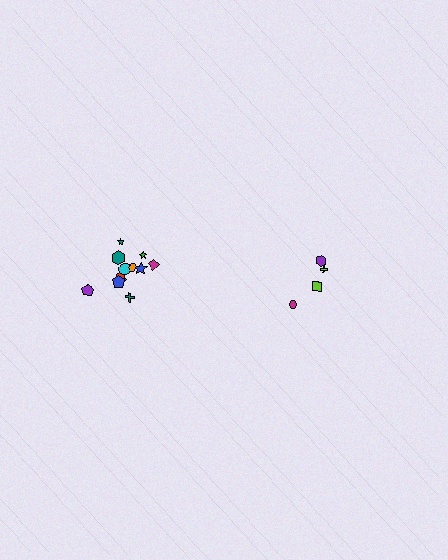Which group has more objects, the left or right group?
The left group.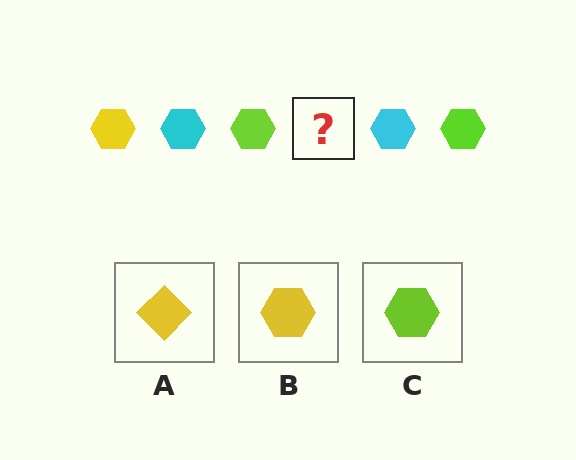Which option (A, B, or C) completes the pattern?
B.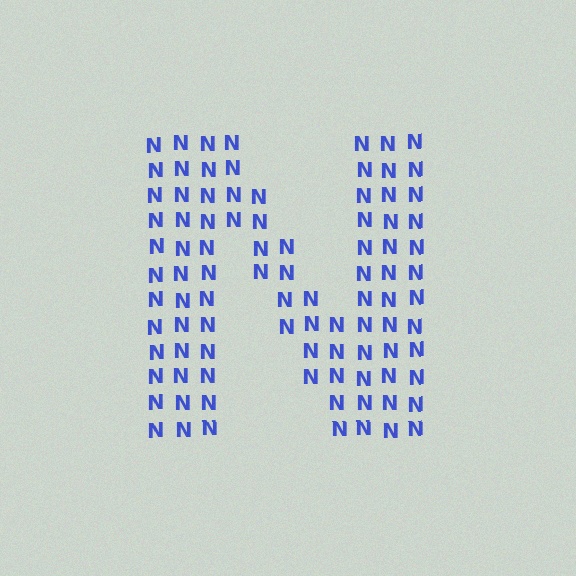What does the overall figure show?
The overall figure shows the letter N.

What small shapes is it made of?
It is made of small letter N's.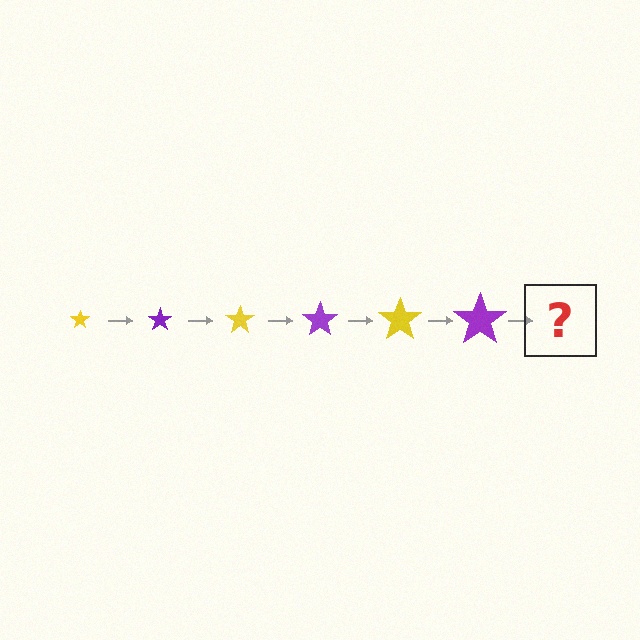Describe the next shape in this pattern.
It should be a yellow star, larger than the previous one.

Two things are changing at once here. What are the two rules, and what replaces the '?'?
The two rules are that the star grows larger each step and the color cycles through yellow and purple. The '?' should be a yellow star, larger than the previous one.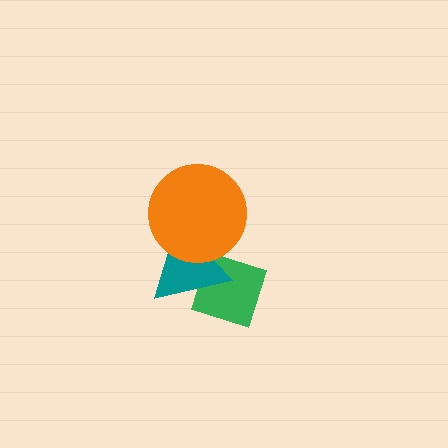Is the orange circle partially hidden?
No, no other shape covers it.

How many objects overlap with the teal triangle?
2 objects overlap with the teal triangle.